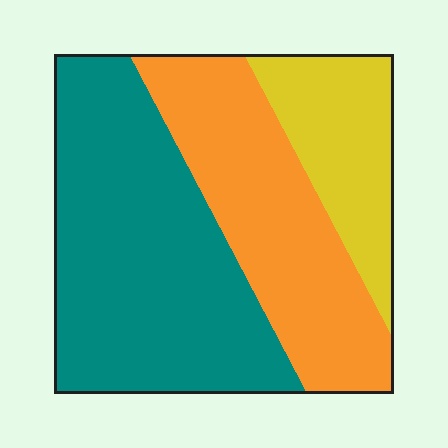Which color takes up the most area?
Teal, at roughly 50%.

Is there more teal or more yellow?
Teal.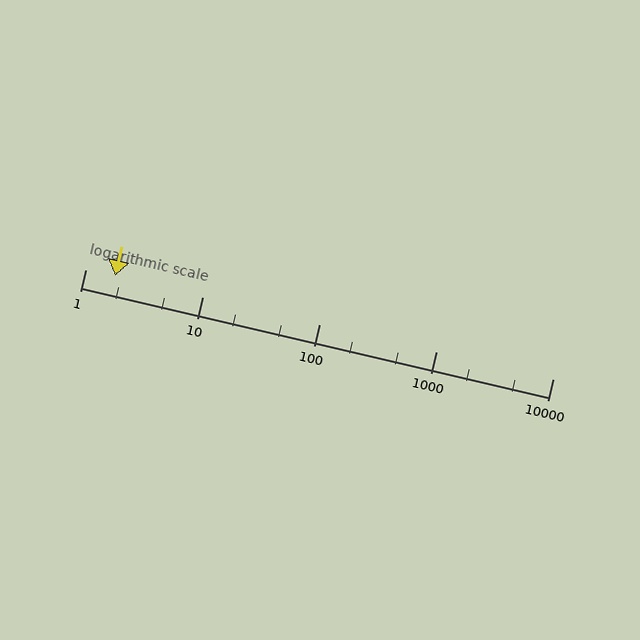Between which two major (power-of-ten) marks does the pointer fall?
The pointer is between 1 and 10.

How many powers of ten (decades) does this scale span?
The scale spans 4 decades, from 1 to 10000.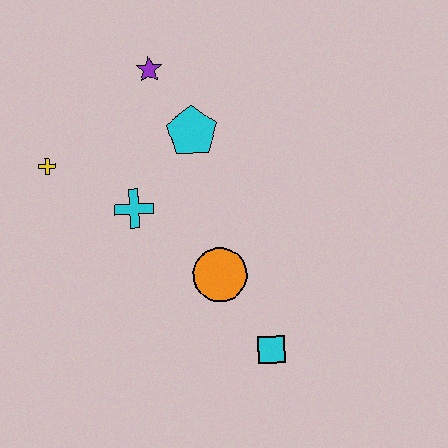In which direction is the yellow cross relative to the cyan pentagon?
The yellow cross is to the left of the cyan pentagon.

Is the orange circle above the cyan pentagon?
No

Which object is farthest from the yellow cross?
The cyan square is farthest from the yellow cross.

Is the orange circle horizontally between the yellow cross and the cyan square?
Yes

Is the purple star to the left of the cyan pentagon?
Yes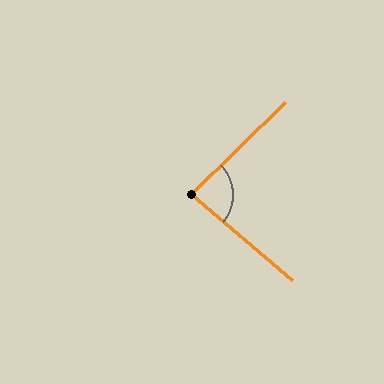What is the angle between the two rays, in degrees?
Approximately 85 degrees.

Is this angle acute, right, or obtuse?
It is acute.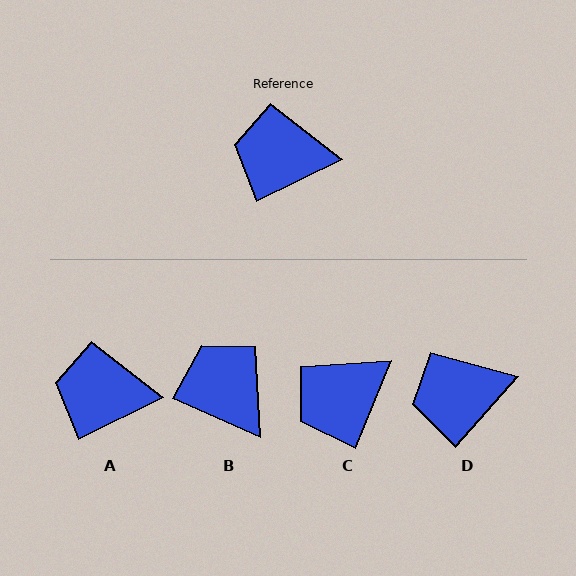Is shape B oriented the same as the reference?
No, it is off by about 50 degrees.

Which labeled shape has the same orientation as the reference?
A.